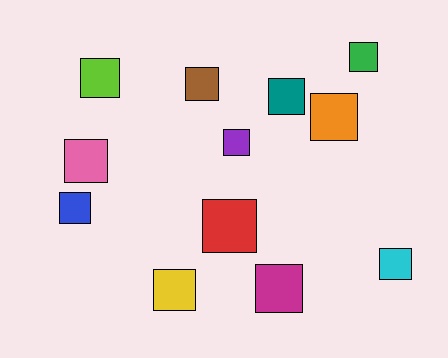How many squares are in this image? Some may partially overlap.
There are 12 squares.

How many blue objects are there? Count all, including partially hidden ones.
There is 1 blue object.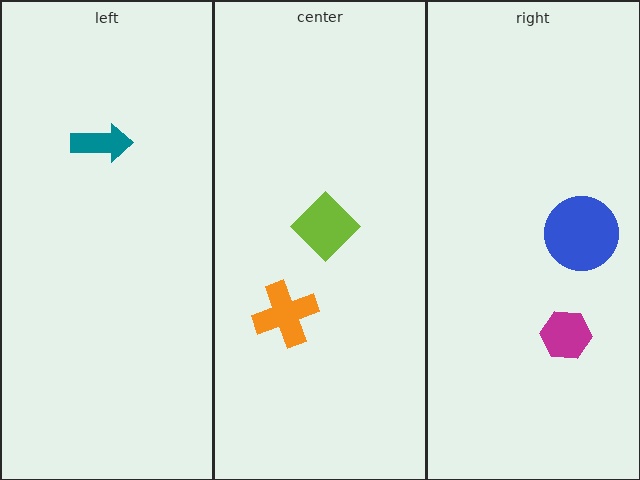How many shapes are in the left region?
1.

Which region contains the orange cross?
The center region.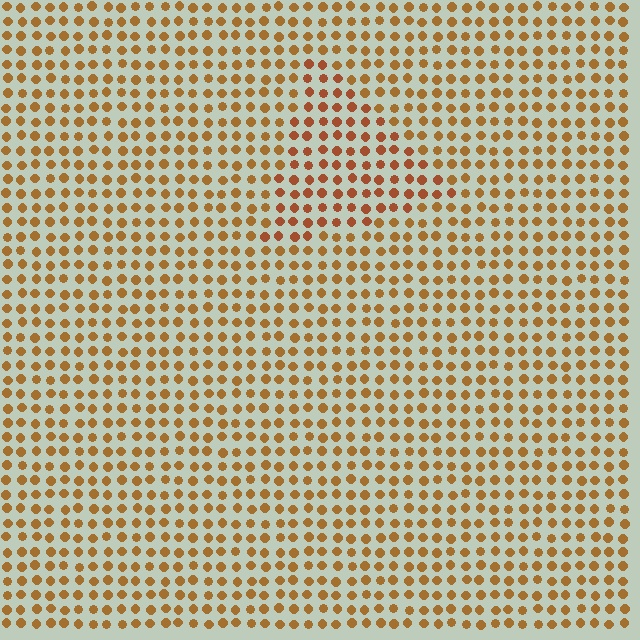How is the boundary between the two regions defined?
The boundary is defined purely by a slight shift in hue (about 18 degrees). Spacing, size, and orientation are identical on both sides.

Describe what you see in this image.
The image is filled with small brown elements in a uniform arrangement. A triangle-shaped region is visible where the elements are tinted to a slightly different hue, forming a subtle color boundary.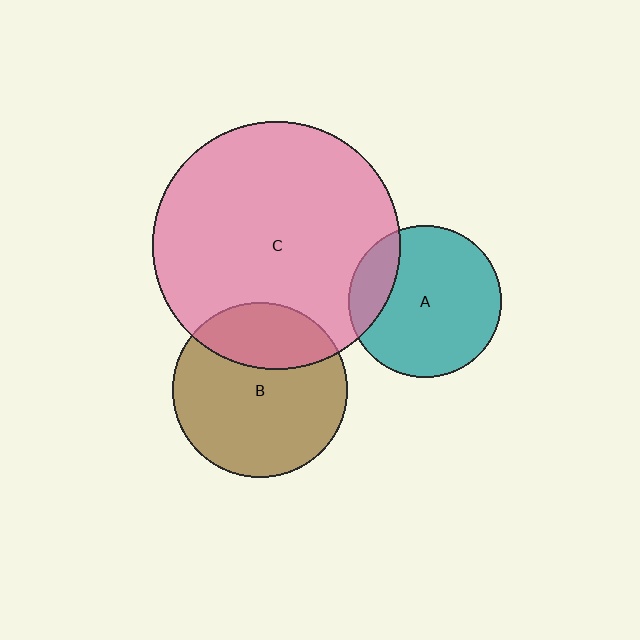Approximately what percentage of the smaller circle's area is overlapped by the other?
Approximately 30%.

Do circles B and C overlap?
Yes.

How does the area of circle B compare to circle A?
Approximately 1.3 times.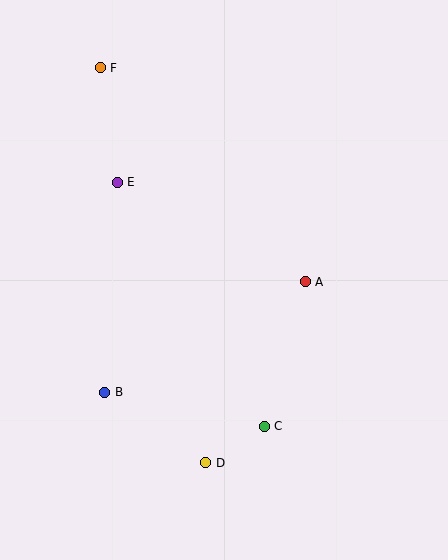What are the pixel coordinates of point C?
Point C is at (264, 426).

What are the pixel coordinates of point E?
Point E is at (117, 182).